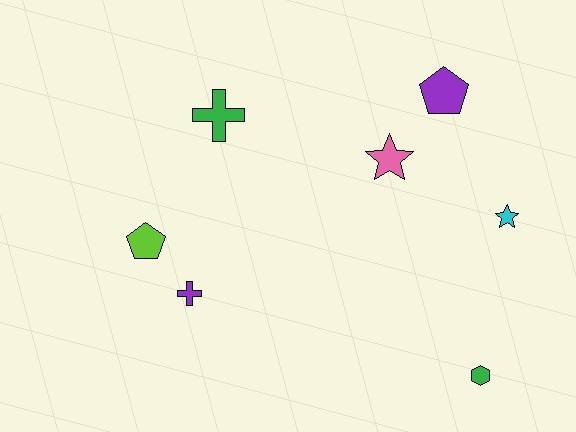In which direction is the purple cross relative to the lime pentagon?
The purple cross is below the lime pentagon.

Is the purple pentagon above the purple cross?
Yes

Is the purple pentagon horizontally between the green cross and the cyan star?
Yes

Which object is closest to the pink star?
The purple pentagon is closest to the pink star.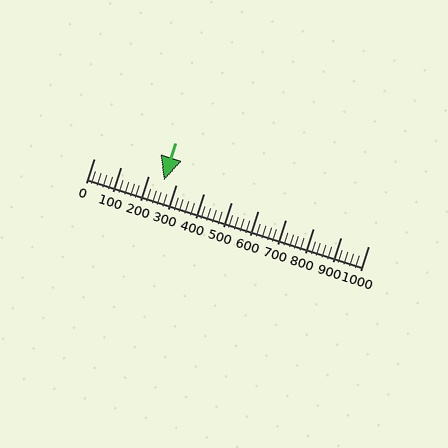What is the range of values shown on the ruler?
The ruler shows values from 0 to 1000.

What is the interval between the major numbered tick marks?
The major tick marks are spaced 100 units apart.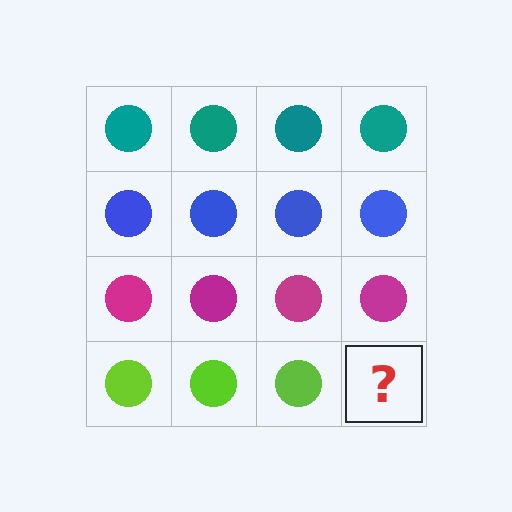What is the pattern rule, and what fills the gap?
The rule is that each row has a consistent color. The gap should be filled with a lime circle.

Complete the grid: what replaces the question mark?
The question mark should be replaced with a lime circle.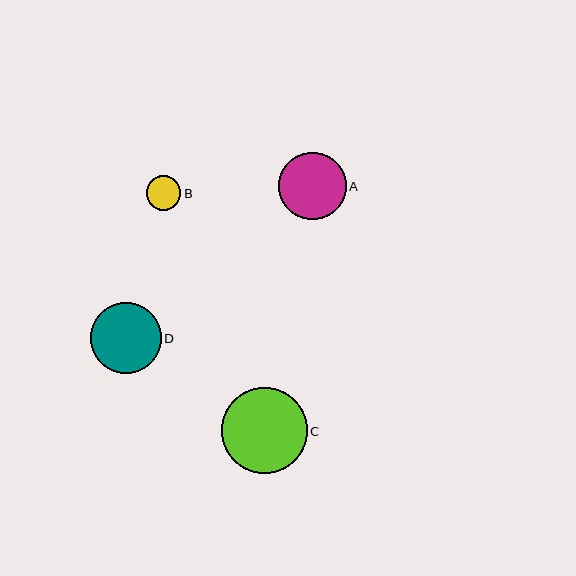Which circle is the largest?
Circle C is the largest with a size of approximately 86 pixels.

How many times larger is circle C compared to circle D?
Circle C is approximately 1.2 times the size of circle D.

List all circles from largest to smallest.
From largest to smallest: C, D, A, B.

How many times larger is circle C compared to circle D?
Circle C is approximately 1.2 times the size of circle D.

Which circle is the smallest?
Circle B is the smallest with a size of approximately 35 pixels.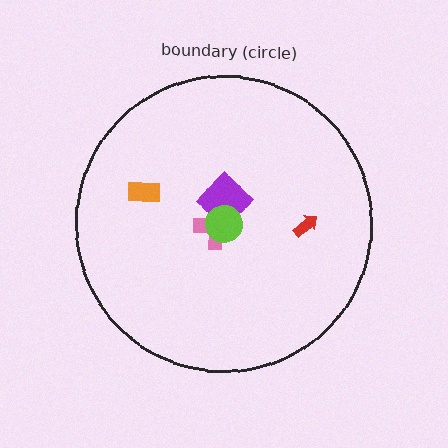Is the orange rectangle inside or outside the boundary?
Inside.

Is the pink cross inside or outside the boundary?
Inside.